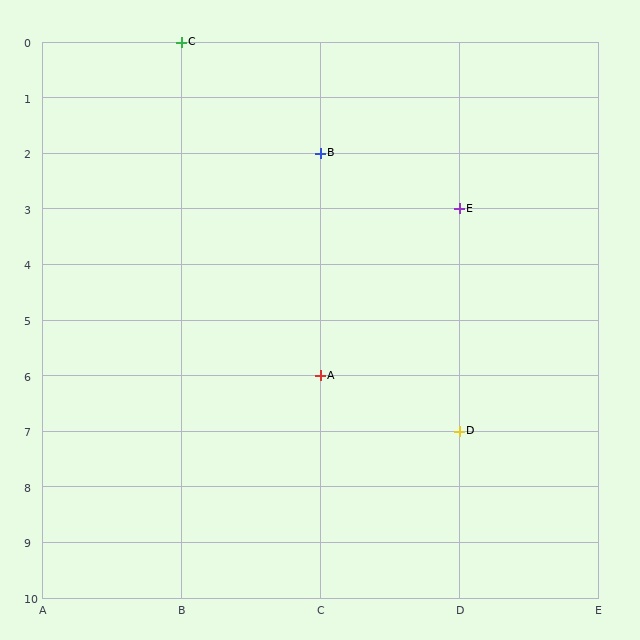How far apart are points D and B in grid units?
Points D and B are 1 column and 5 rows apart (about 5.1 grid units diagonally).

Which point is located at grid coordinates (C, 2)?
Point B is at (C, 2).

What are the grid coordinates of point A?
Point A is at grid coordinates (C, 6).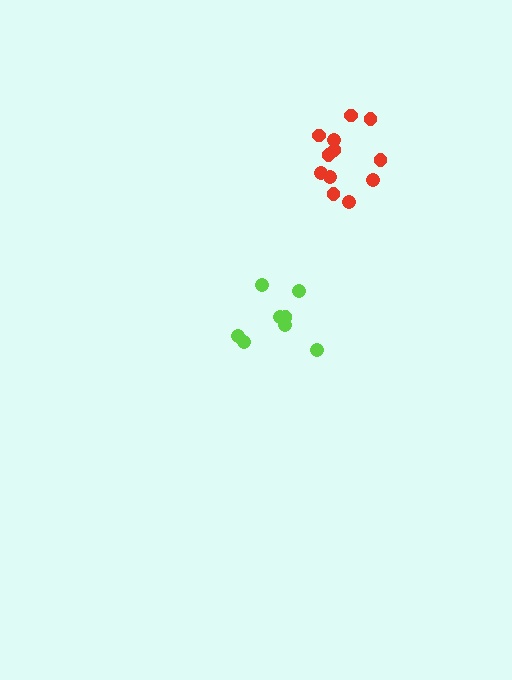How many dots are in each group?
Group 1: 8 dots, Group 2: 12 dots (20 total).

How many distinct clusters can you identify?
There are 2 distinct clusters.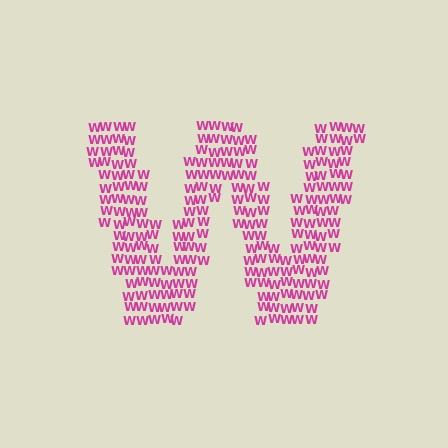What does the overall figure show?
The overall figure shows the letter W.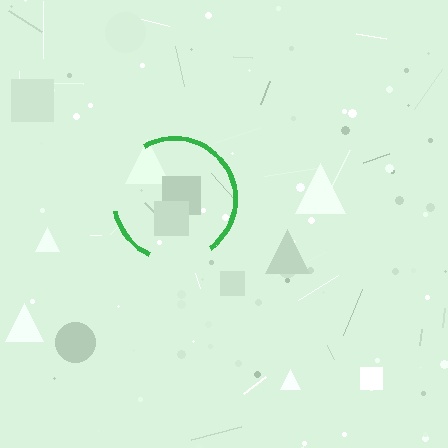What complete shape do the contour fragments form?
The contour fragments form a circle.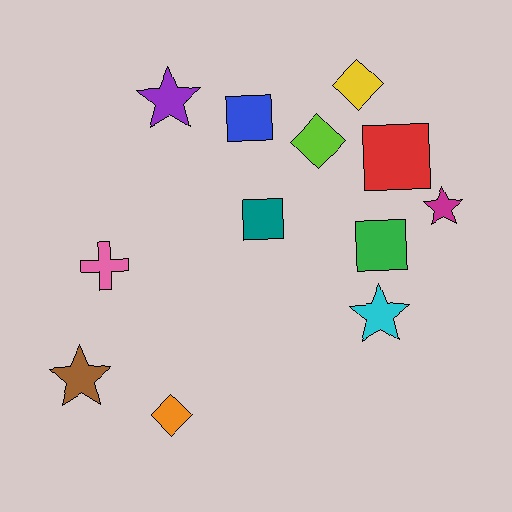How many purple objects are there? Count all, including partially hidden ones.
There is 1 purple object.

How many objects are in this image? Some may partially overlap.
There are 12 objects.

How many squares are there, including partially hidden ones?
There are 4 squares.